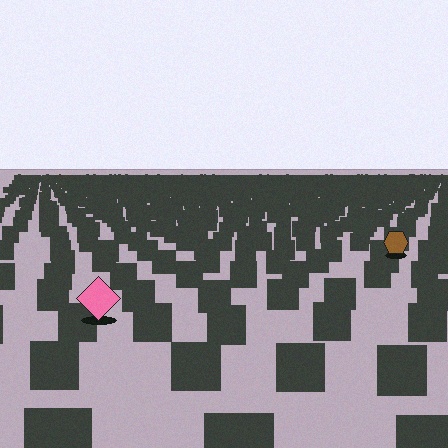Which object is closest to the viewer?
The pink diamond is closest. The texture marks near it are larger and more spread out.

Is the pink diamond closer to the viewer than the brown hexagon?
Yes. The pink diamond is closer — you can tell from the texture gradient: the ground texture is coarser near it.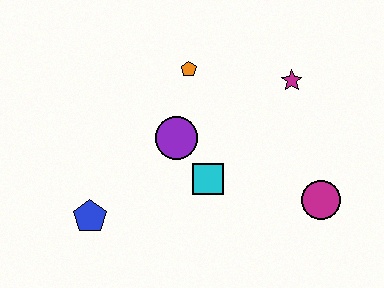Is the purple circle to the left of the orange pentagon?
Yes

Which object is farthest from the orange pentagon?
The magenta circle is farthest from the orange pentagon.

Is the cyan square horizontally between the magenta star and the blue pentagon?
Yes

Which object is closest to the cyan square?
The purple circle is closest to the cyan square.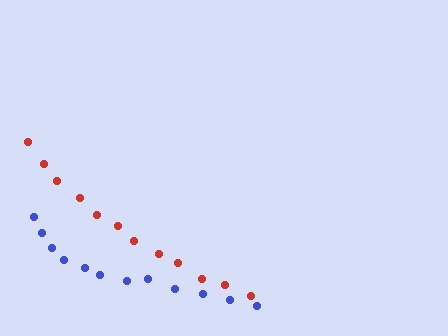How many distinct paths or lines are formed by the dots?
There are 2 distinct paths.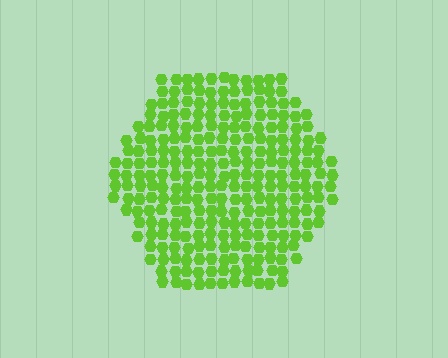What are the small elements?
The small elements are hexagons.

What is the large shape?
The large shape is a hexagon.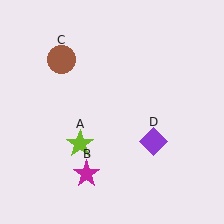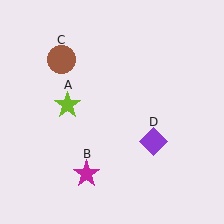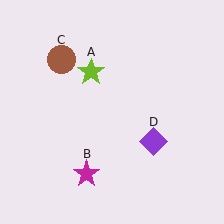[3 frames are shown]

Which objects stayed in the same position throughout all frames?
Magenta star (object B) and brown circle (object C) and purple diamond (object D) remained stationary.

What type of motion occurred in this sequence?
The lime star (object A) rotated clockwise around the center of the scene.